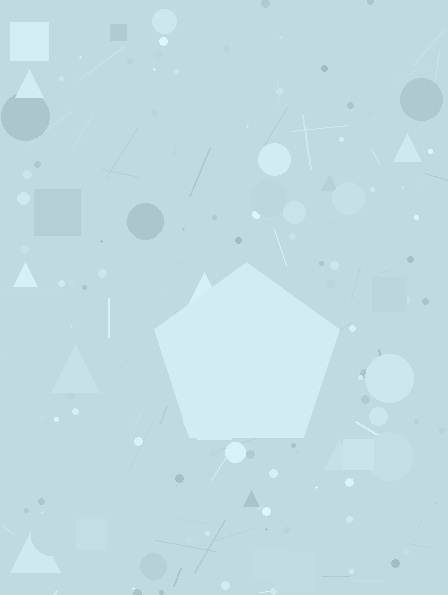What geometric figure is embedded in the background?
A pentagon is embedded in the background.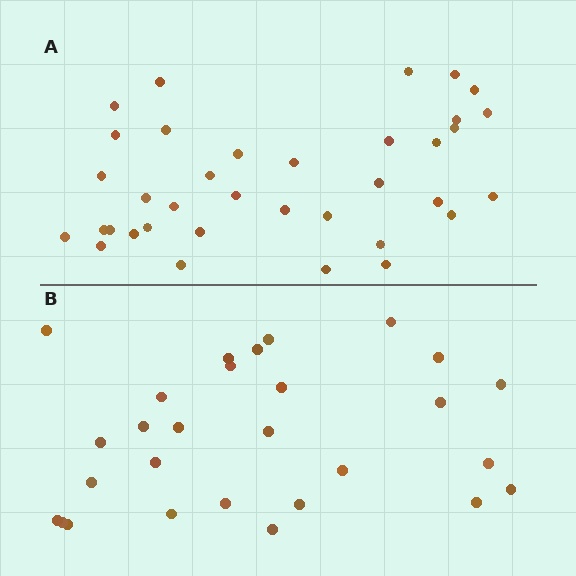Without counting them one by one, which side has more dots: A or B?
Region A (the top region) has more dots.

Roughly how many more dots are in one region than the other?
Region A has roughly 8 or so more dots than region B.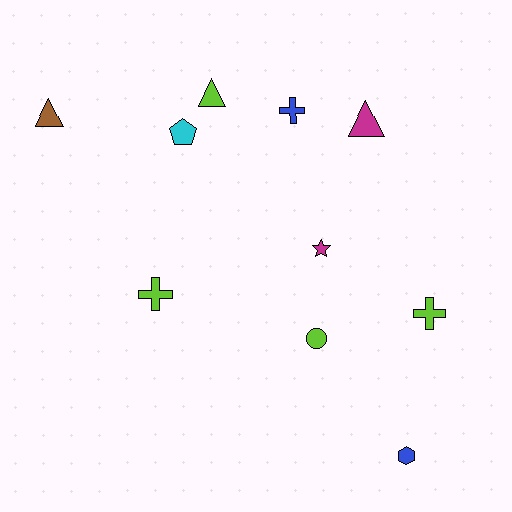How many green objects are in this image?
There are no green objects.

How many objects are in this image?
There are 10 objects.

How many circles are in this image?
There is 1 circle.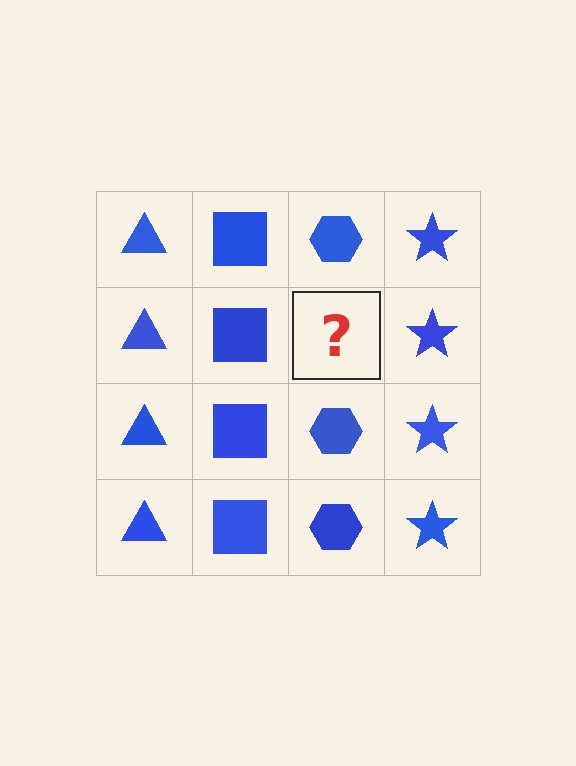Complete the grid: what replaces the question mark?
The question mark should be replaced with a blue hexagon.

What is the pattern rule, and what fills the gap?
The rule is that each column has a consistent shape. The gap should be filled with a blue hexagon.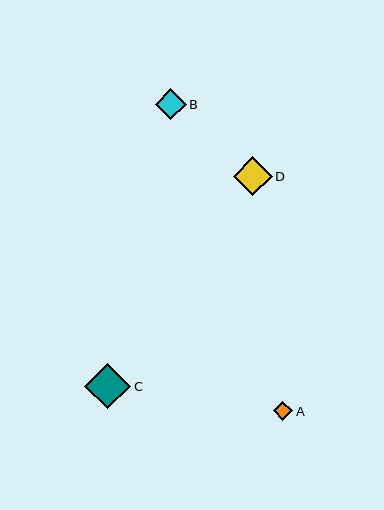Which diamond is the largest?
Diamond C is the largest with a size of approximately 46 pixels.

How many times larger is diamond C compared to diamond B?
Diamond C is approximately 1.5 times the size of diamond B.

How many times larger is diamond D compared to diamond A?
Diamond D is approximately 2.0 times the size of diamond A.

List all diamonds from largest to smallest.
From largest to smallest: C, D, B, A.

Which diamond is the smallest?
Diamond A is the smallest with a size of approximately 19 pixels.